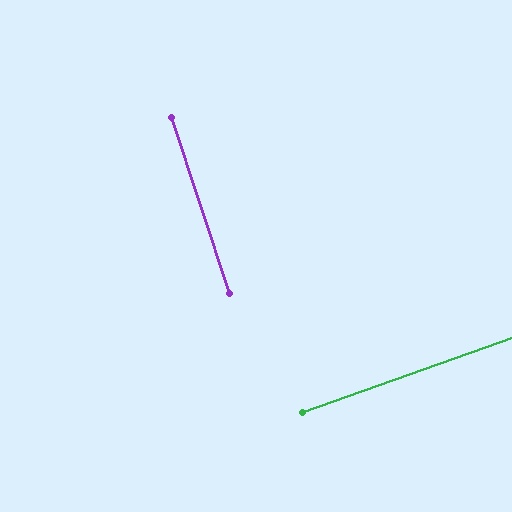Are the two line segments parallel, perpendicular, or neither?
Perpendicular — they meet at approximately 89°.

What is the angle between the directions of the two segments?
Approximately 89 degrees.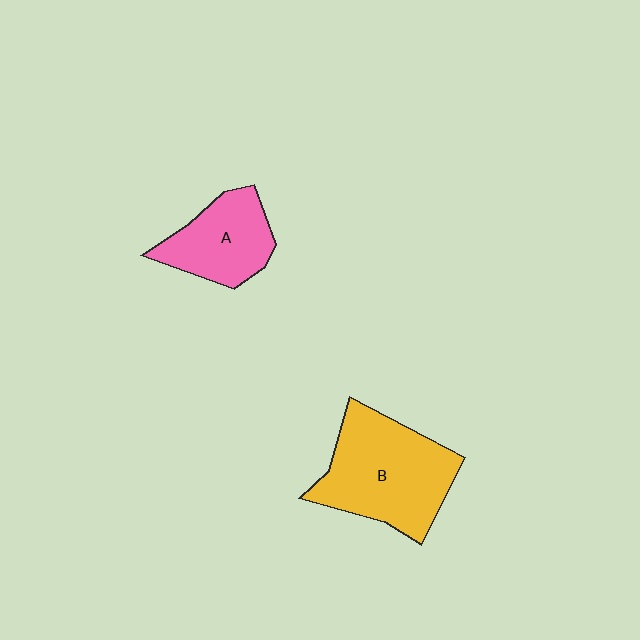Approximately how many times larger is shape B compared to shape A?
Approximately 1.6 times.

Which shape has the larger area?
Shape B (yellow).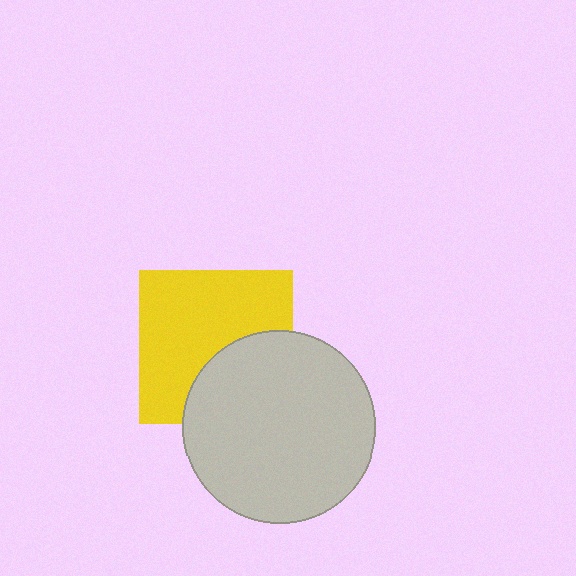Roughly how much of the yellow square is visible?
About half of it is visible (roughly 65%).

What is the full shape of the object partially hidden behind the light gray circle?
The partially hidden object is a yellow square.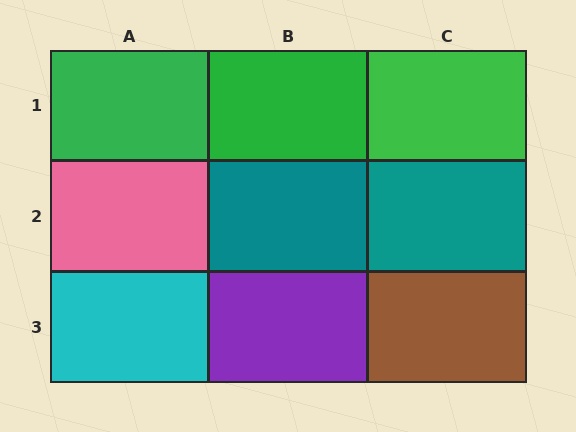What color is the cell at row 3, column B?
Purple.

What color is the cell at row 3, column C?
Brown.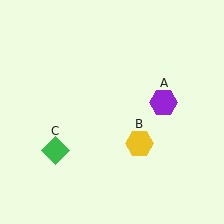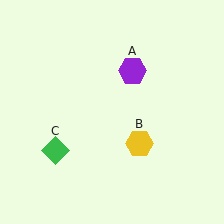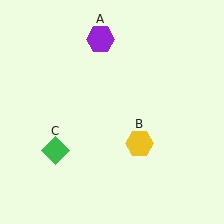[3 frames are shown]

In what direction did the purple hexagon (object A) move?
The purple hexagon (object A) moved up and to the left.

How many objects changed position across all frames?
1 object changed position: purple hexagon (object A).